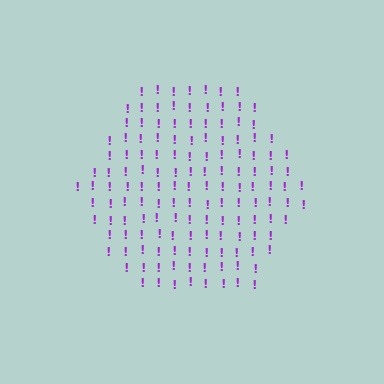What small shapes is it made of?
It is made of small exclamation marks.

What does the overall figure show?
The overall figure shows a hexagon.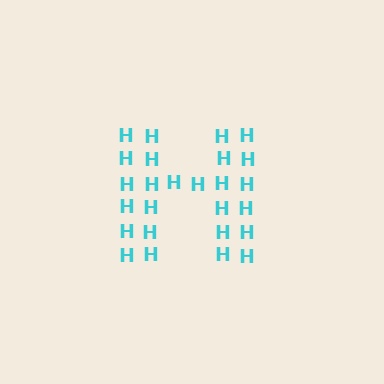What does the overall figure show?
The overall figure shows the letter H.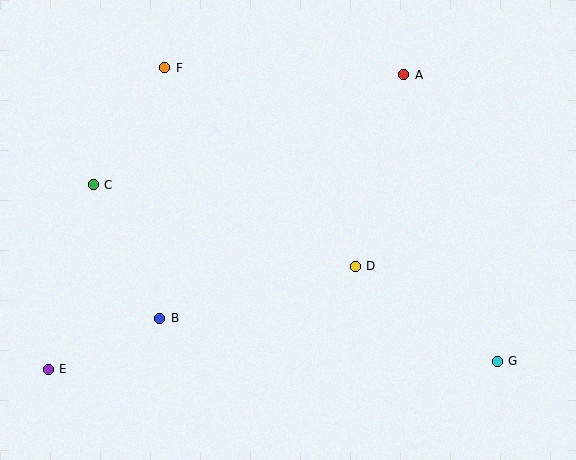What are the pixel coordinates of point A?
Point A is at (404, 75).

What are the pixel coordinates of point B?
Point B is at (160, 318).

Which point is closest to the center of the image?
Point D at (355, 266) is closest to the center.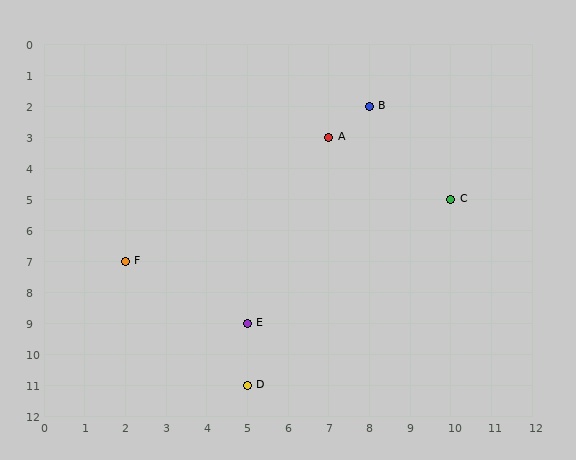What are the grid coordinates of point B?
Point B is at grid coordinates (8, 2).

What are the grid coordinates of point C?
Point C is at grid coordinates (10, 5).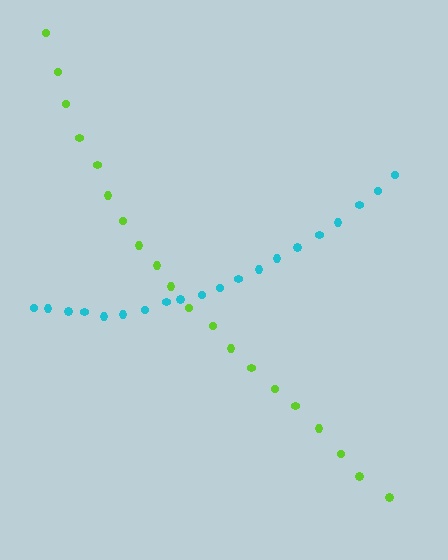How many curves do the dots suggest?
There are 2 distinct paths.